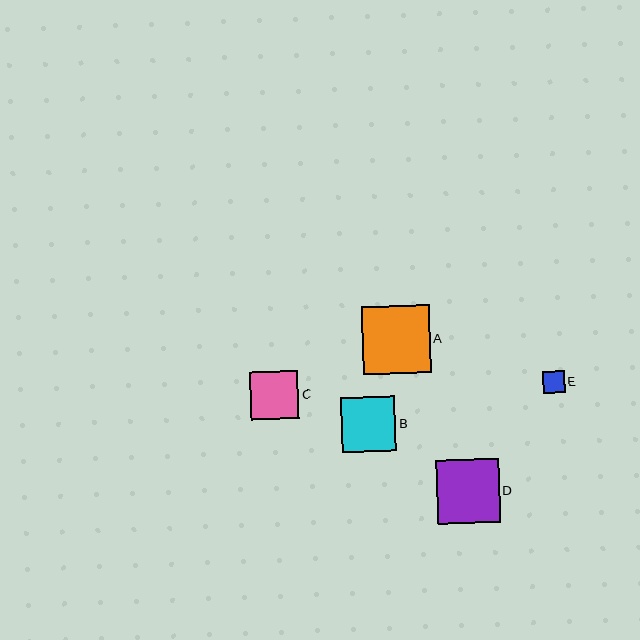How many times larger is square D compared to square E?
Square D is approximately 2.9 times the size of square E.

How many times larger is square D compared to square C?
Square D is approximately 1.3 times the size of square C.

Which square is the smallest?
Square E is the smallest with a size of approximately 22 pixels.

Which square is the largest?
Square A is the largest with a size of approximately 67 pixels.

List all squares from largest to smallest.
From largest to smallest: A, D, B, C, E.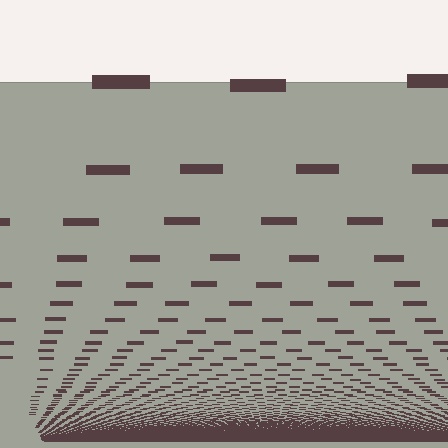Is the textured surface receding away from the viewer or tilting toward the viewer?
The surface appears to tilt toward the viewer. Texture elements get larger and sparser toward the top.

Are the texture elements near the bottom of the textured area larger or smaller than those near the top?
Smaller. The gradient is inverted — elements near the bottom are smaller and denser.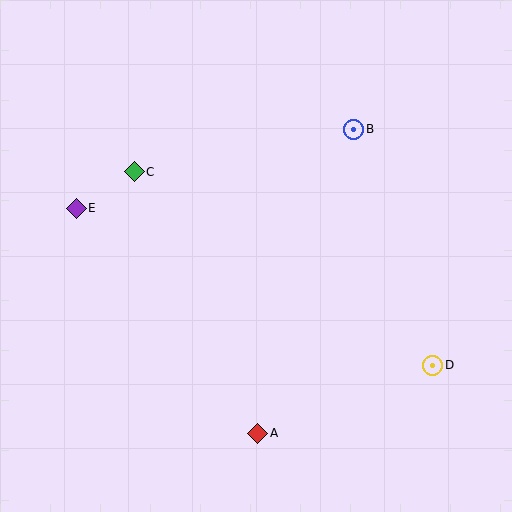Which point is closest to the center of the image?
Point C at (134, 172) is closest to the center.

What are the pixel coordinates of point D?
Point D is at (433, 365).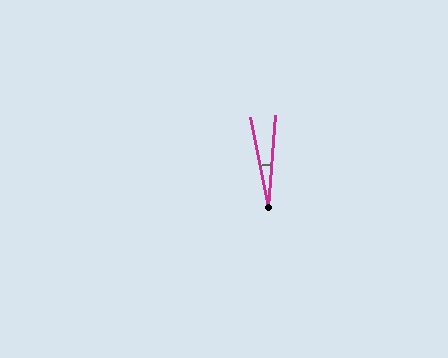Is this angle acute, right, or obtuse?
It is acute.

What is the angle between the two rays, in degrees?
Approximately 16 degrees.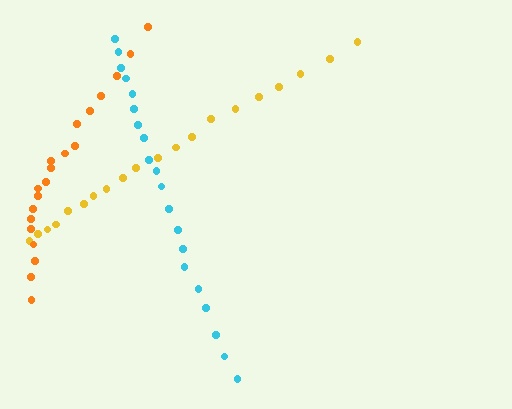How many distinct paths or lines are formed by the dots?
There are 3 distinct paths.